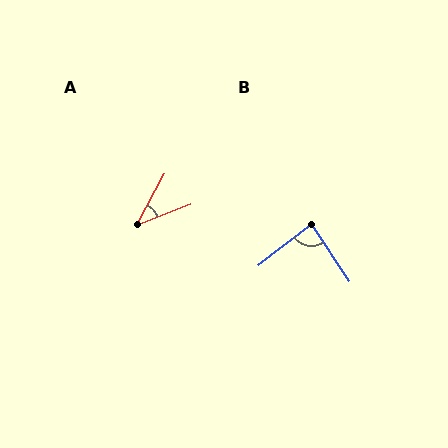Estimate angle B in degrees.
Approximately 85 degrees.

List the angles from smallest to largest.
A (40°), B (85°).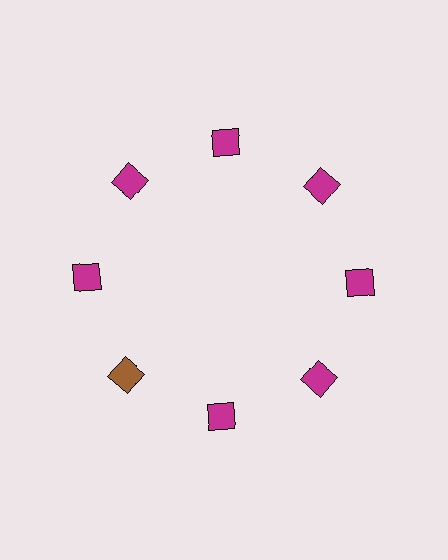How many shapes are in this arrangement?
There are 8 shapes arranged in a ring pattern.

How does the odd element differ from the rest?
It has a different color: brown instead of magenta.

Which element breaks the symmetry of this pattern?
The brown diamond at roughly the 8 o'clock position breaks the symmetry. All other shapes are magenta diamonds.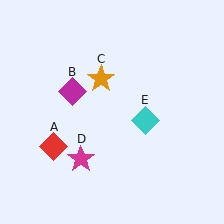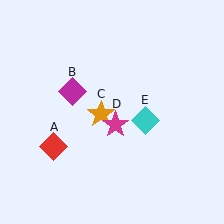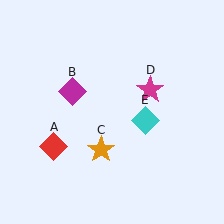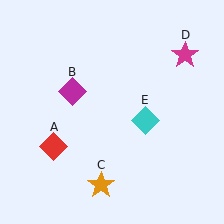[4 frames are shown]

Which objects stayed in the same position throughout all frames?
Red diamond (object A) and magenta diamond (object B) and cyan diamond (object E) remained stationary.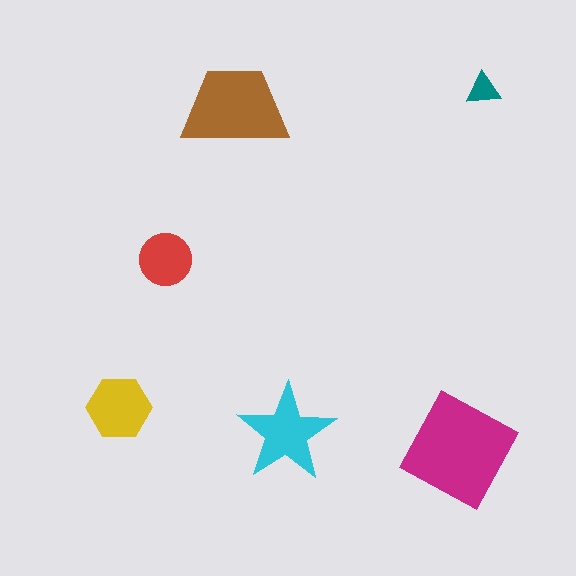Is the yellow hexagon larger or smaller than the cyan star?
Smaller.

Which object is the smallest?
The teal triangle.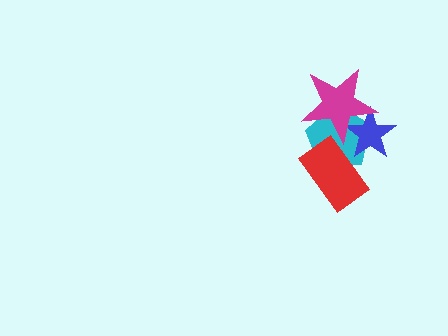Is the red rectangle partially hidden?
Yes, it is partially covered by another shape.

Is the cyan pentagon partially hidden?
Yes, it is partially covered by another shape.